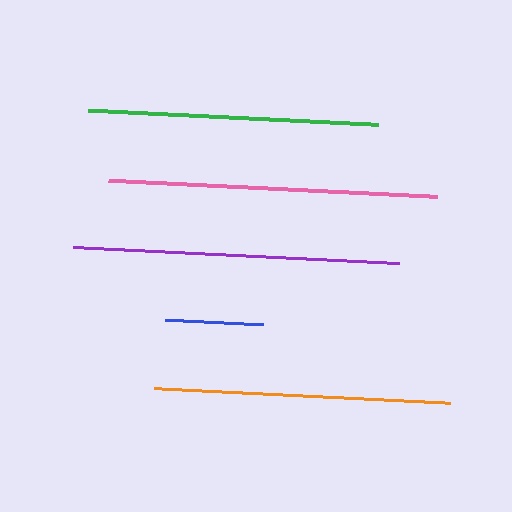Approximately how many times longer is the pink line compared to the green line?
The pink line is approximately 1.1 times the length of the green line.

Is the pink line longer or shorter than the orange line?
The pink line is longer than the orange line.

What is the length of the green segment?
The green segment is approximately 290 pixels long.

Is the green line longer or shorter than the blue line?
The green line is longer than the blue line.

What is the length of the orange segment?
The orange segment is approximately 296 pixels long.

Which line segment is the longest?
The pink line is the longest at approximately 329 pixels.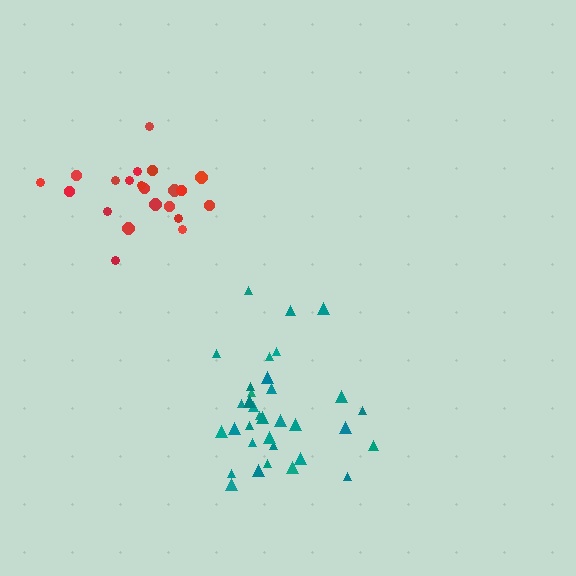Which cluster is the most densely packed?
Teal.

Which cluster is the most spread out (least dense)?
Red.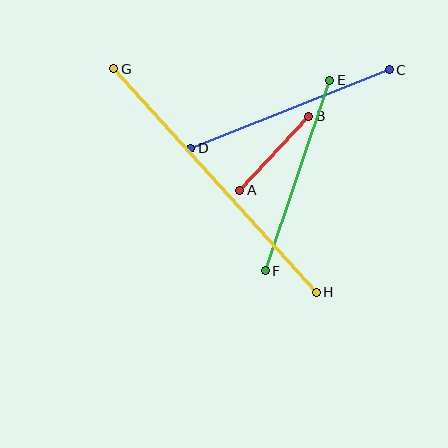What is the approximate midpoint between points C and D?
The midpoint is at approximately (290, 109) pixels.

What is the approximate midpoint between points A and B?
The midpoint is at approximately (274, 153) pixels.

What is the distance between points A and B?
The distance is approximately 101 pixels.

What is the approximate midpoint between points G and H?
The midpoint is at approximately (215, 181) pixels.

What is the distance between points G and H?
The distance is approximately 302 pixels.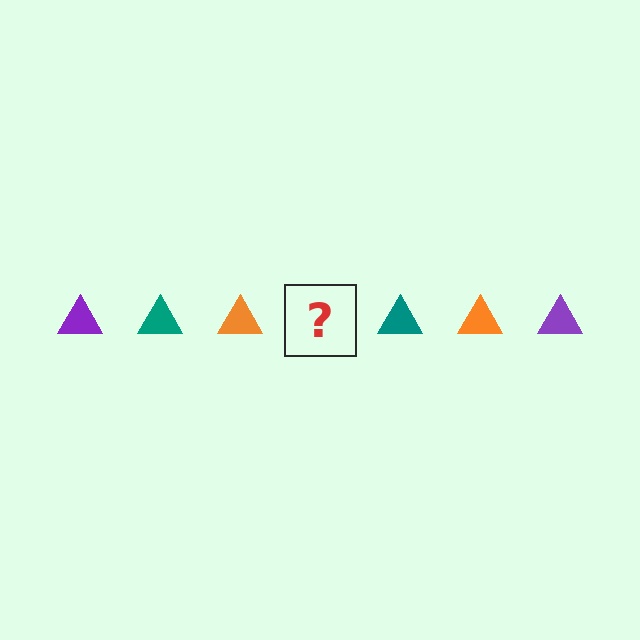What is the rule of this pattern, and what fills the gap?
The rule is that the pattern cycles through purple, teal, orange triangles. The gap should be filled with a purple triangle.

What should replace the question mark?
The question mark should be replaced with a purple triangle.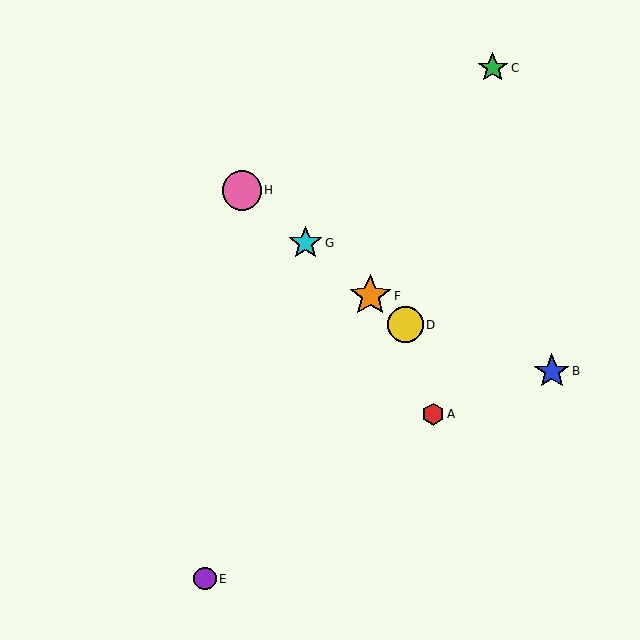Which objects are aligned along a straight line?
Objects D, F, G, H are aligned along a straight line.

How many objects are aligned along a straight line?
4 objects (D, F, G, H) are aligned along a straight line.